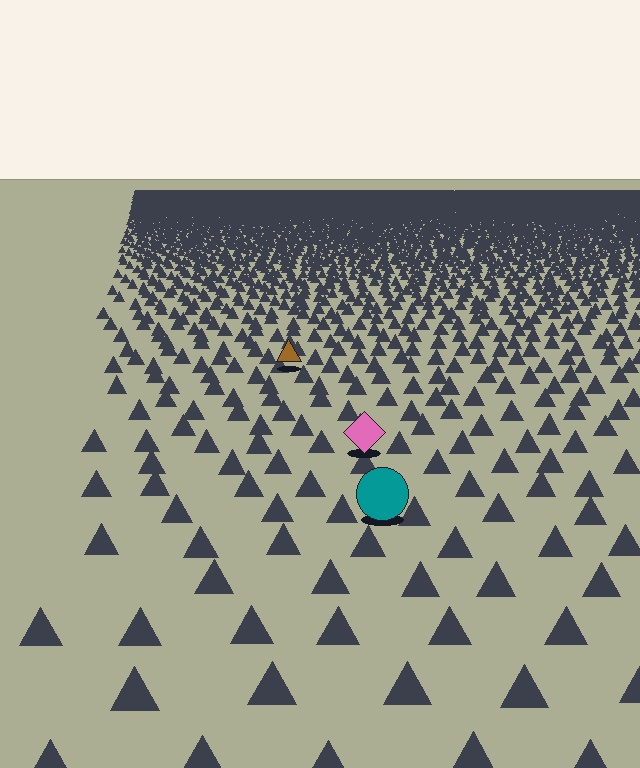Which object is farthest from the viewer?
The brown triangle is farthest from the viewer. It appears smaller and the ground texture around it is denser.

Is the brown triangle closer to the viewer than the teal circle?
No. The teal circle is closer — you can tell from the texture gradient: the ground texture is coarser near it.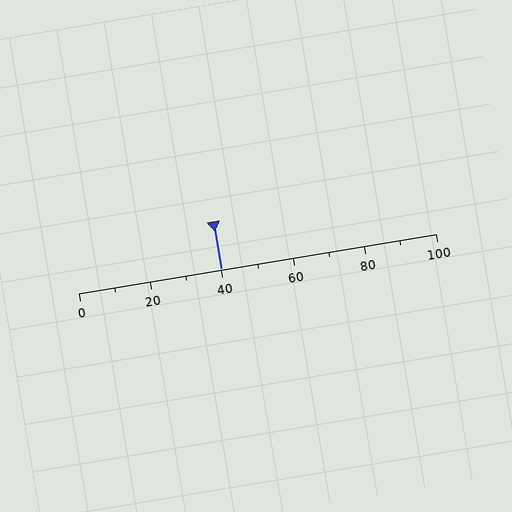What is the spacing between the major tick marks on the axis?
The major ticks are spaced 20 apart.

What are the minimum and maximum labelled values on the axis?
The axis runs from 0 to 100.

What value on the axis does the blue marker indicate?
The marker indicates approximately 40.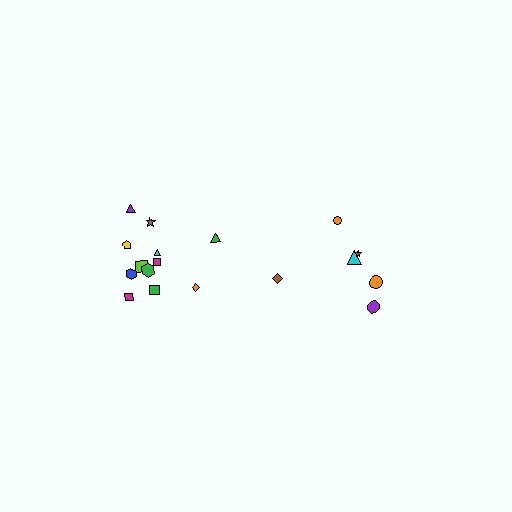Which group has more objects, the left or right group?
The left group.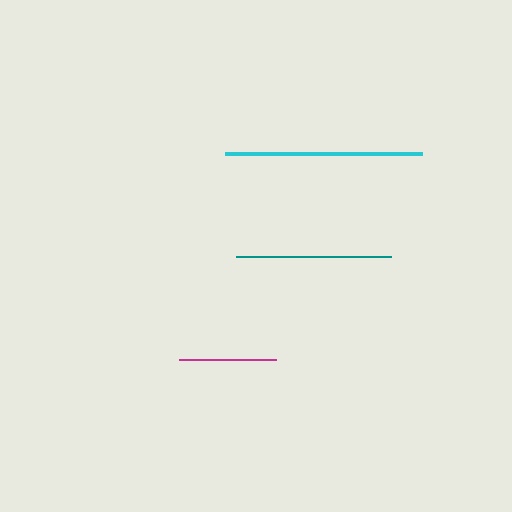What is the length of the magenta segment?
The magenta segment is approximately 97 pixels long.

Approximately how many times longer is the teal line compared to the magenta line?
The teal line is approximately 1.6 times the length of the magenta line.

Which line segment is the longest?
The cyan line is the longest at approximately 197 pixels.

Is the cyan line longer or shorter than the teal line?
The cyan line is longer than the teal line.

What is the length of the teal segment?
The teal segment is approximately 155 pixels long.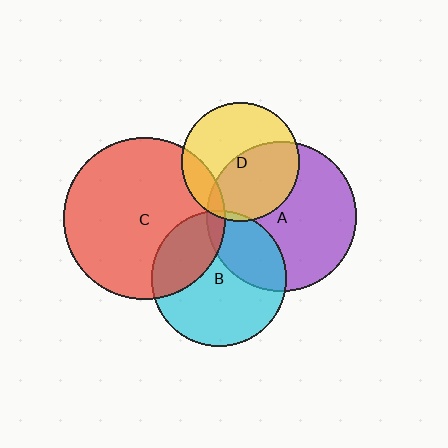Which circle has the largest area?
Circle C (red).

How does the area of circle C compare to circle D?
Approximately 1.9 times.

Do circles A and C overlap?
Yes.